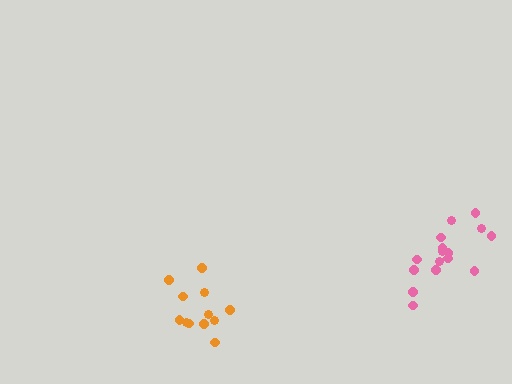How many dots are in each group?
Group 1: 12 dots, Group 2: 16 dots (28 total).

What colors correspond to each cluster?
The clusters are colored: orange, pink.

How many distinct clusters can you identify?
There are 2 distinct clusters.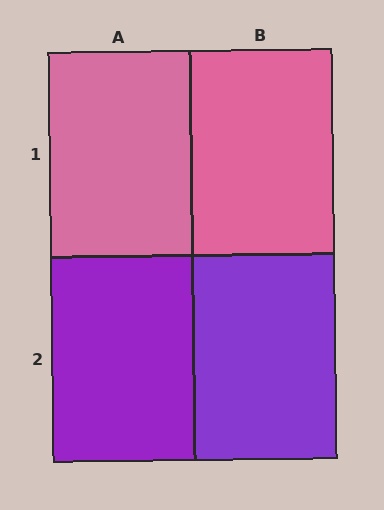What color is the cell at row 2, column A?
Purple.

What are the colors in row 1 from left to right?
Pink, pink.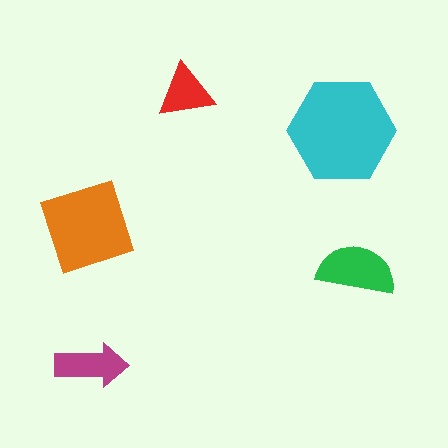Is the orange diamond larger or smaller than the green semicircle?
Larger.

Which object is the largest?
The cyan hexagon.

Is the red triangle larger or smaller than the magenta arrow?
Smaller.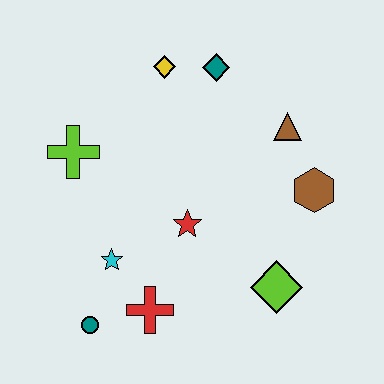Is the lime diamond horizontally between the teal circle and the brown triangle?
Yes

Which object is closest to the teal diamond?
The yellow diamond is closest to the teal diamond.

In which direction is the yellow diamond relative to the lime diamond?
The yellow diamond is above the lime diamond.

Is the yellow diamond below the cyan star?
No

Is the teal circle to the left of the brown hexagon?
Yes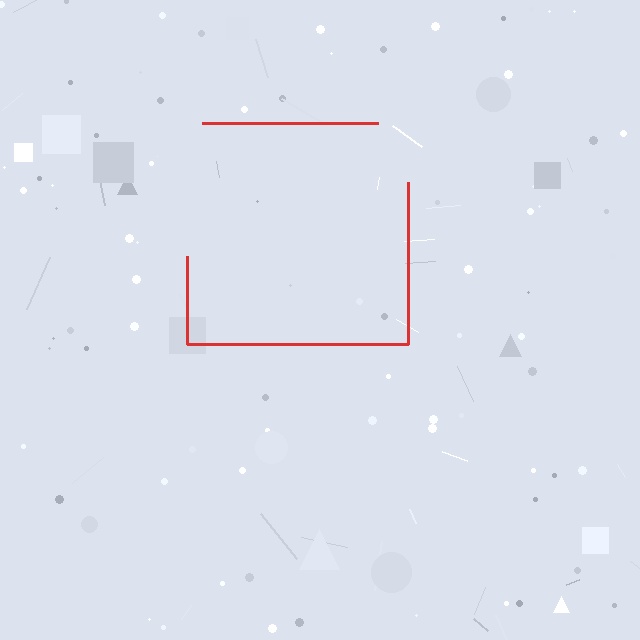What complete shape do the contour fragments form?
The contour fragments form a square.